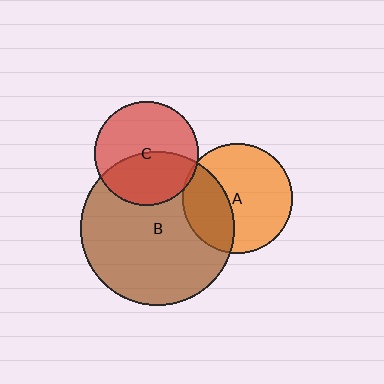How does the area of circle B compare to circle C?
Approximately 2.2 times.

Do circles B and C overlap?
Yes.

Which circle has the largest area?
Circle B (brown).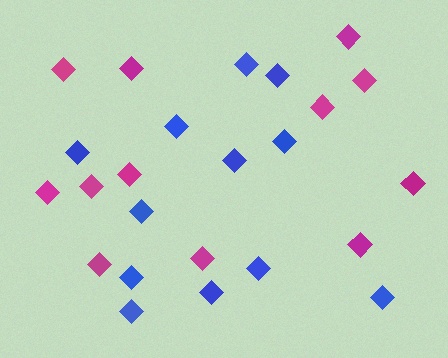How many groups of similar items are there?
There are 2 groups: one group of magenta diamonds (12) and one group of blue diamonds (12).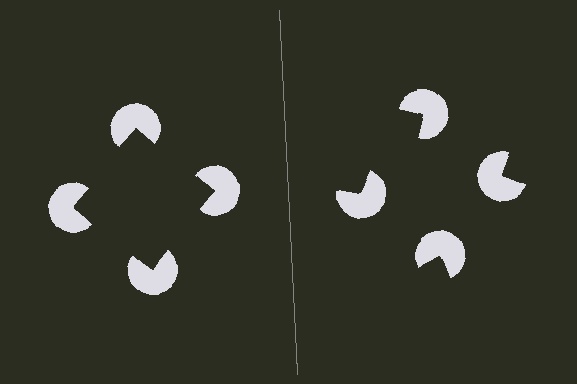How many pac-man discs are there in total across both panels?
8 — 4 on each side.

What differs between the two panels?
The pac-man discs are positioned identically on both sides; only the wedge orientations differ. On the left they align to a square; on the right they are misaligned.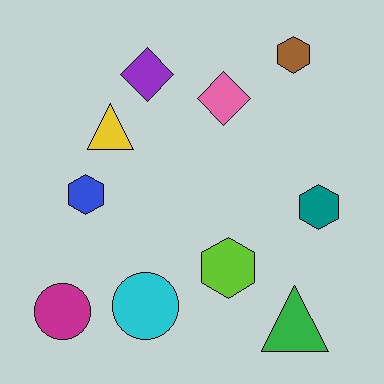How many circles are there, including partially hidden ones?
There are 2 circles.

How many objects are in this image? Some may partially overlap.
There are 10 objects.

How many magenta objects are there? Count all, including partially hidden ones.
There is 1 magenta object.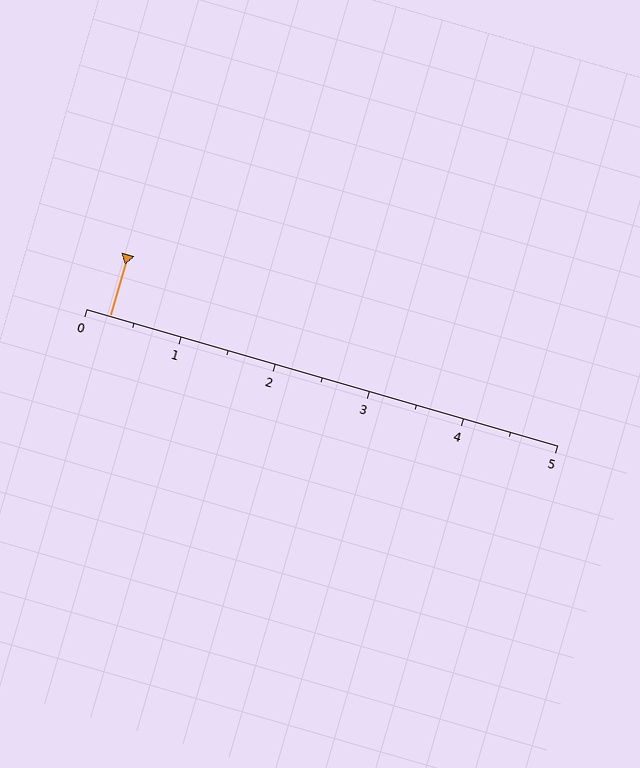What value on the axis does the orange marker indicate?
The marker indicates approximately 0.2.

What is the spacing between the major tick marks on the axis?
The major ticks are spaced 1 apart.